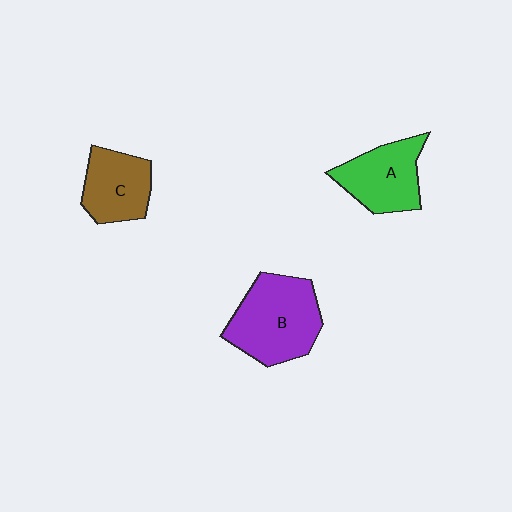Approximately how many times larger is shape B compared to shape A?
Approximately 1.3 times.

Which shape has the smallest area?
Shape C (brown).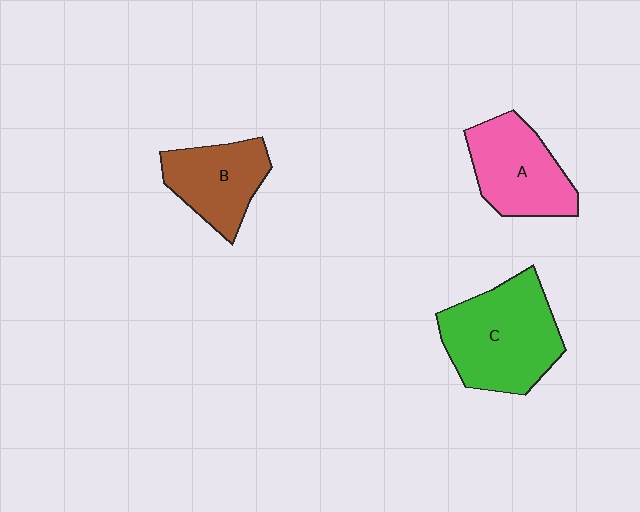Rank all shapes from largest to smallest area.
From largest to smallest: C (green), A (pink), B (brown).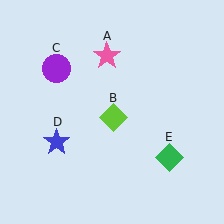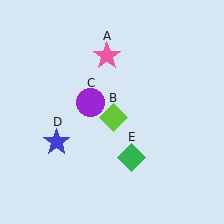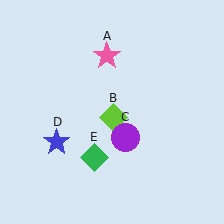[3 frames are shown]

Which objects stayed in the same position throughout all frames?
Pink star (object A) and lime diamond (object B) and blue star (object D) remained stationary.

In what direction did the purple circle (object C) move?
The purple circle (object C) moved down and to the right.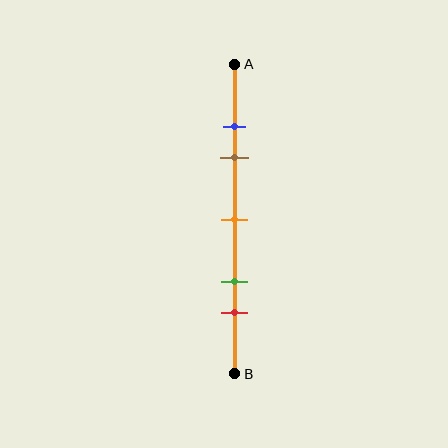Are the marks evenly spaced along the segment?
No, the marks are not evenly spaced.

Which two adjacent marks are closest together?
The blue and brown marks are the closest adjacent pair.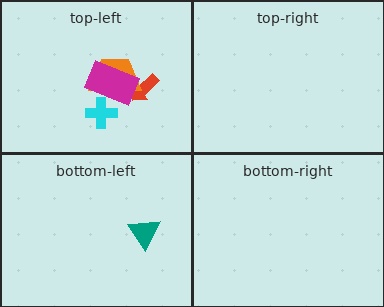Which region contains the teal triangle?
The bottom-left region.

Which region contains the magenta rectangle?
The top-left region.